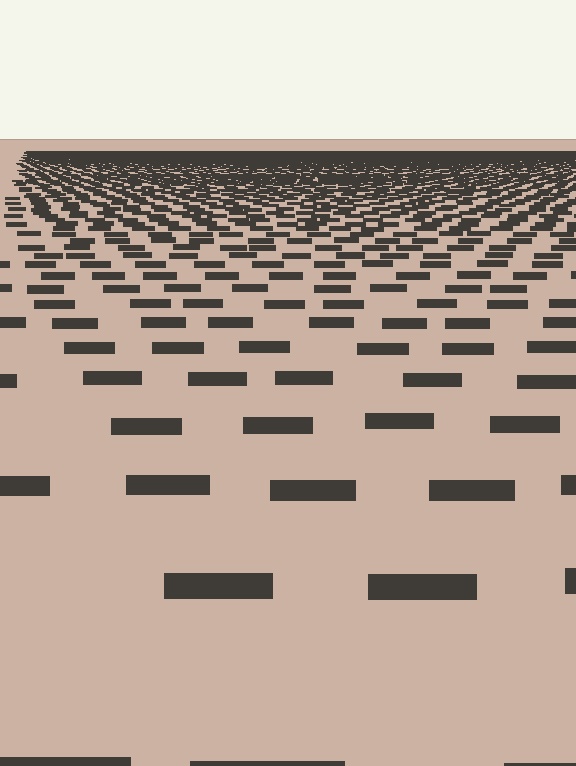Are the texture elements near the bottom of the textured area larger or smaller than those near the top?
Larger. Near the bottom, elements are closer to the viewer and appear at a bigger on-screen size.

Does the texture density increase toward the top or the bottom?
Density increases toward the top.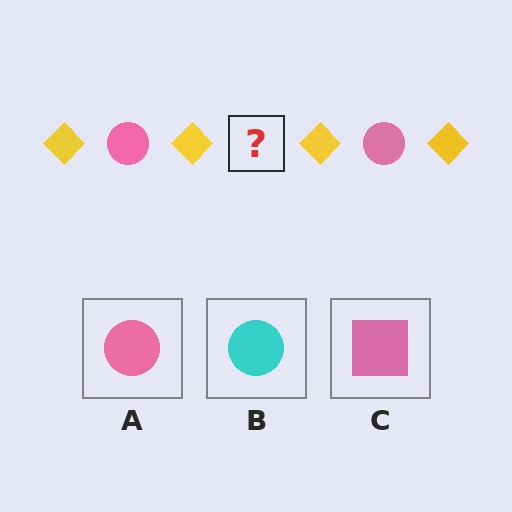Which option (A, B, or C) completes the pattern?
A.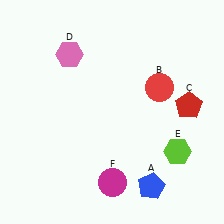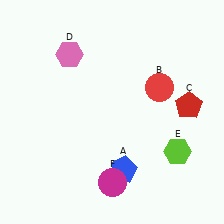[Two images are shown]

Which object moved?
The blue pentagon (A) moved left.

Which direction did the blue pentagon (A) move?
The blue pentagon (A) moved left.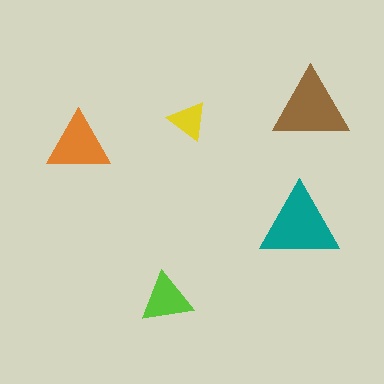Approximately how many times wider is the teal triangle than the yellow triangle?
About 2 times wider.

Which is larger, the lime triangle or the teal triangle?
The teal one.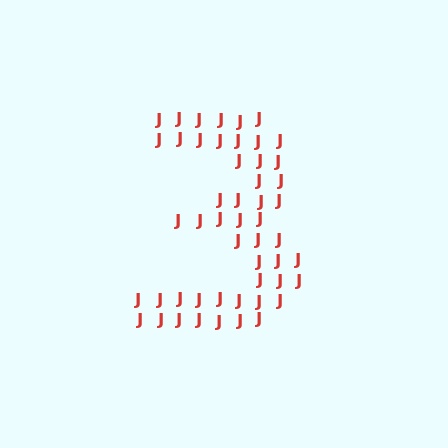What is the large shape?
The large shape is the digit 3.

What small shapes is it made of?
It is made of small letter J's.